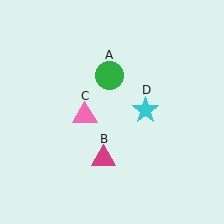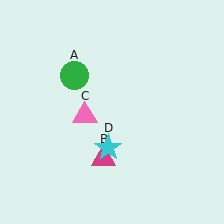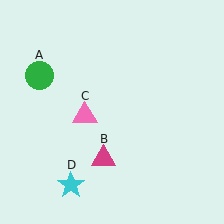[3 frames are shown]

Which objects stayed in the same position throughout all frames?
Magenta triangle (object B) and pink triangle (object C) remained stationary.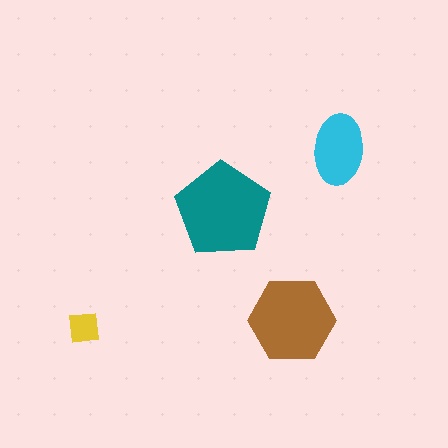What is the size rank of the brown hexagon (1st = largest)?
2nd.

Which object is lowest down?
The yellow square is bottommost.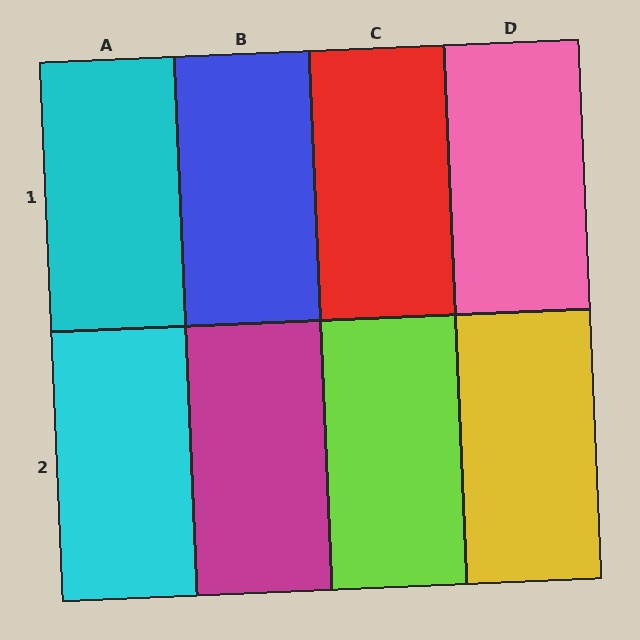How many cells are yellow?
1 cell is yellow.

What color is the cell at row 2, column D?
Yellow.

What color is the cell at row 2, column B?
Magenta.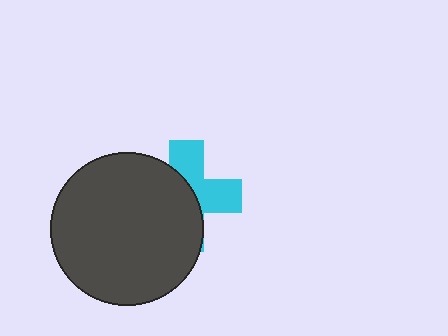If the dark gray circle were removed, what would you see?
You would see the complete cyan cross.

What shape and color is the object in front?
The object in front is a dark gray circle.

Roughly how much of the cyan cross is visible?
A small part of it is visible (roughly 44%).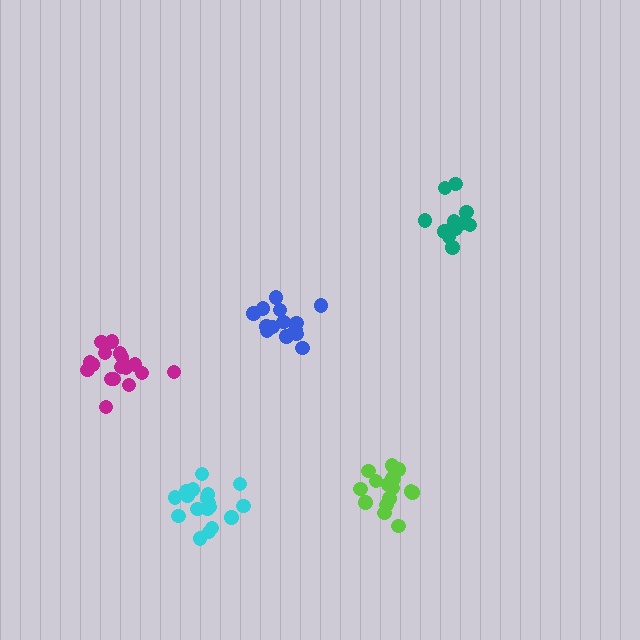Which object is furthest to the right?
The teal cluster is rightmost.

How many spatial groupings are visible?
There are 5 spatial groupings.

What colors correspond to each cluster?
The clusters are colored: blue, magenta, lime, teal, cyan.